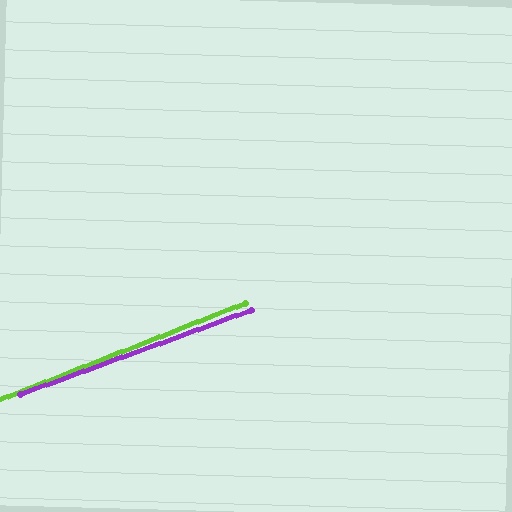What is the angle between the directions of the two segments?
Approximately 2 degrees.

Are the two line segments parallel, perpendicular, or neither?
Parallel — their directions differ by only 1.6°.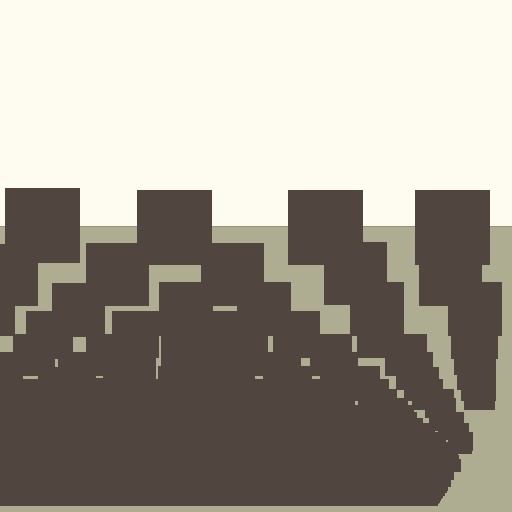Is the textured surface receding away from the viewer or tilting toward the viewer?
The surface appears to tilt toward the viewer. Texture elements get larger and sparser toward the top.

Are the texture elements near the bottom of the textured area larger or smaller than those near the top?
Smaller. The gradient is inverted — elements near the bottom are smaller and denser.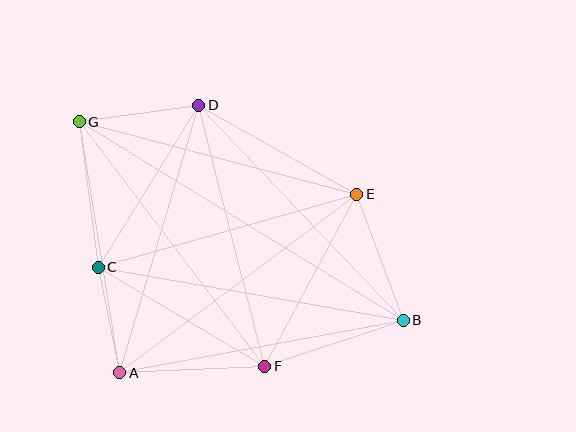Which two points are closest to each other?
Points A and C are closest to each other.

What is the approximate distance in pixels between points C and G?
The distance between C and G is approximately 147 pixels.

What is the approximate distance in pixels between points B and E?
The distance between B and E is approximately 134 pixels.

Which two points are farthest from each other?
Points B and G are farthest from each other.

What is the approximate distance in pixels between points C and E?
The distance between C and E is approximately 269 pixels.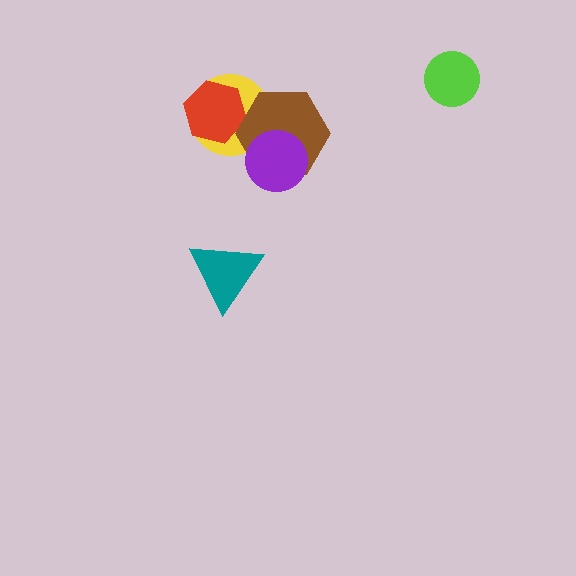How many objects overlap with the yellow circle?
2 objects overlap with the yellow circle.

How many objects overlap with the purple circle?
1 object overlaps with the purple circle.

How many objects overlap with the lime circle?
0 objects overlap with the lime circle.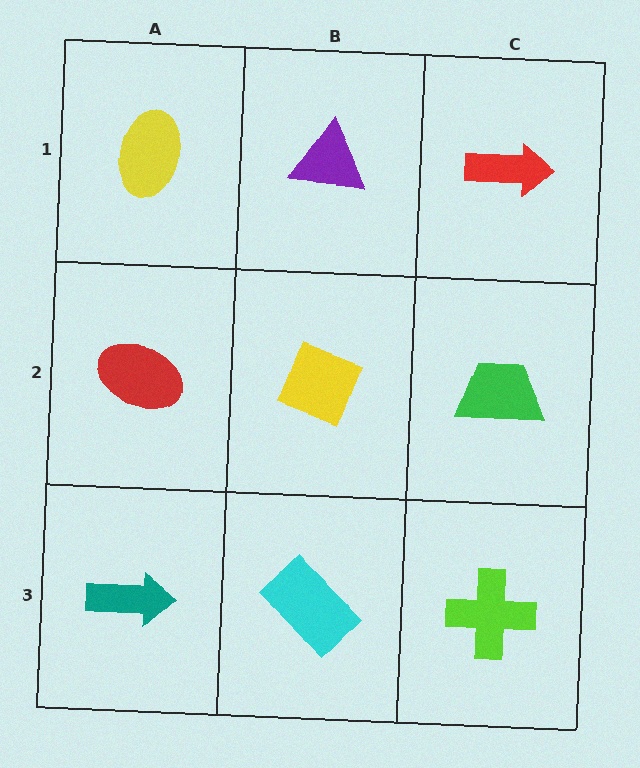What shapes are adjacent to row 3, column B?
A yellow diamond (row 2, column B), a teal arrow (row 3, column A), a lime cross (row 3, column C).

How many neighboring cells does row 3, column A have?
2.